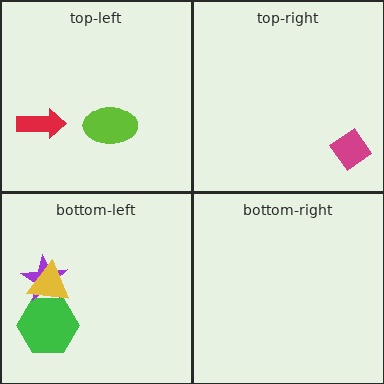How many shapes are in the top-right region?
1.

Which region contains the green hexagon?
The bottom-left region.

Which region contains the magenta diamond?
The top-right region.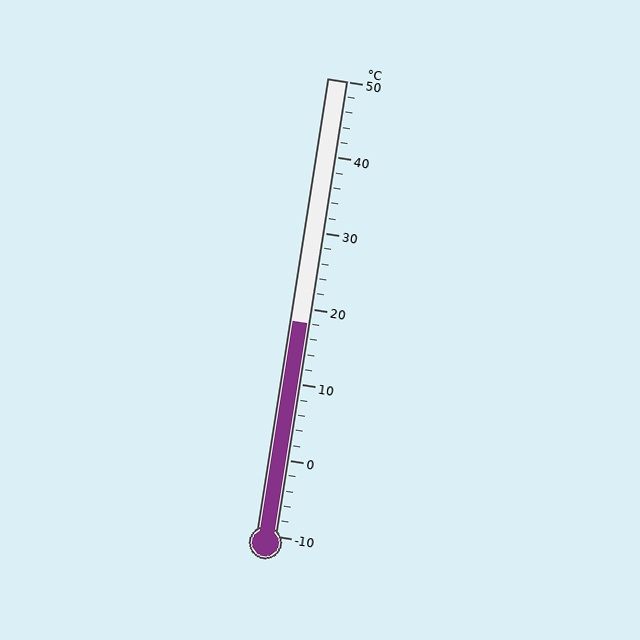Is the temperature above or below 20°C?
The temperature is below 20°C.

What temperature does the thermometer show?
The thermometer shows approximately 18°C.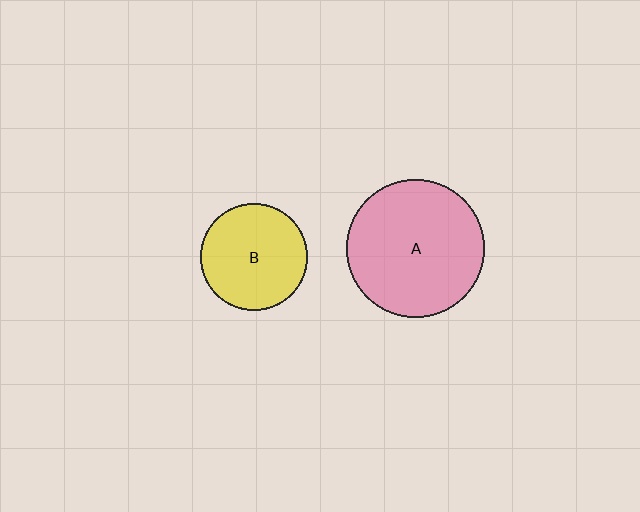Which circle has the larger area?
Circle A (pink).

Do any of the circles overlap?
No, none of the circles overlap.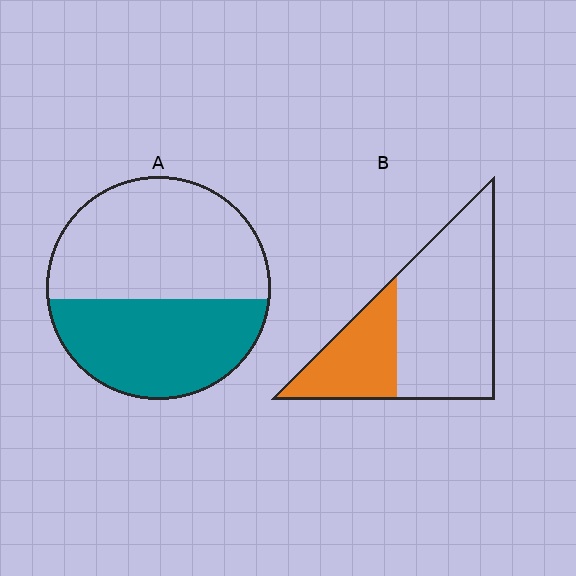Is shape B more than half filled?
No.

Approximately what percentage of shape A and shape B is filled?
A is approximately 45% and B is approximately 30%.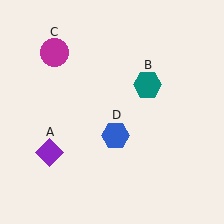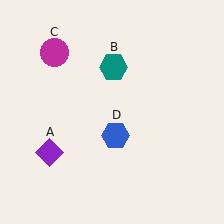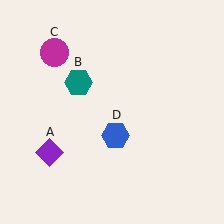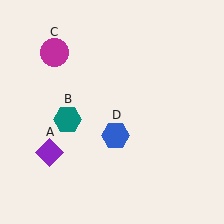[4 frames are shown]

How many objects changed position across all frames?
1 object changed position: teal hexagon (object B).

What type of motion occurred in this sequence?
The teal hexagon (object B) rotated counterclockwise around the center of the scene.